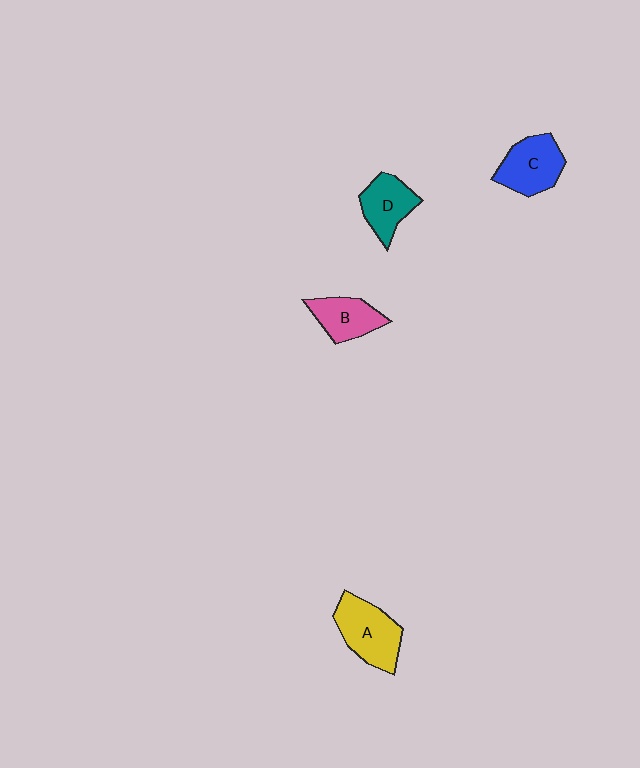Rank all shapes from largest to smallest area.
From largest to smallest: A (yellow), C (blue), D (teal), B (pink).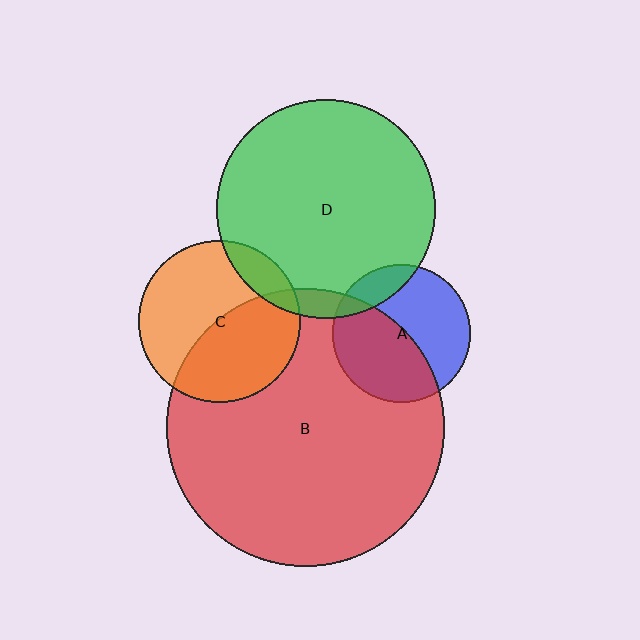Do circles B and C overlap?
Yes.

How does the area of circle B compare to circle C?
Approximately 2.9 times.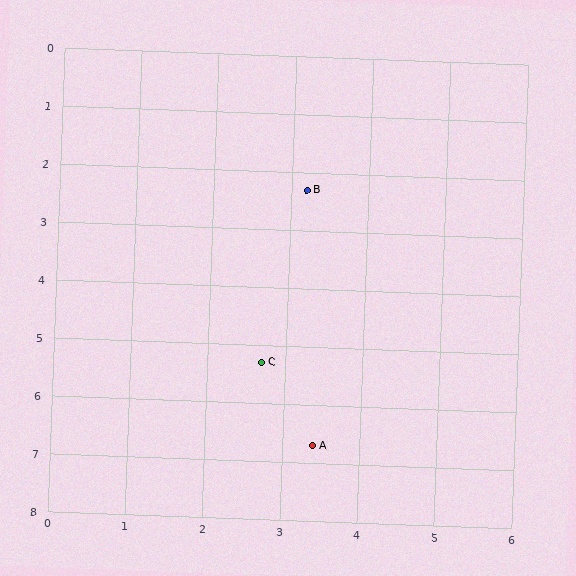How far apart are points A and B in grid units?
Points A and B are about 4.4 grid units apart.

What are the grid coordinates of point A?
Point A is at approximately (3.4, 6.7).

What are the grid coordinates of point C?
Point C is at approximately (2.7, 5.3).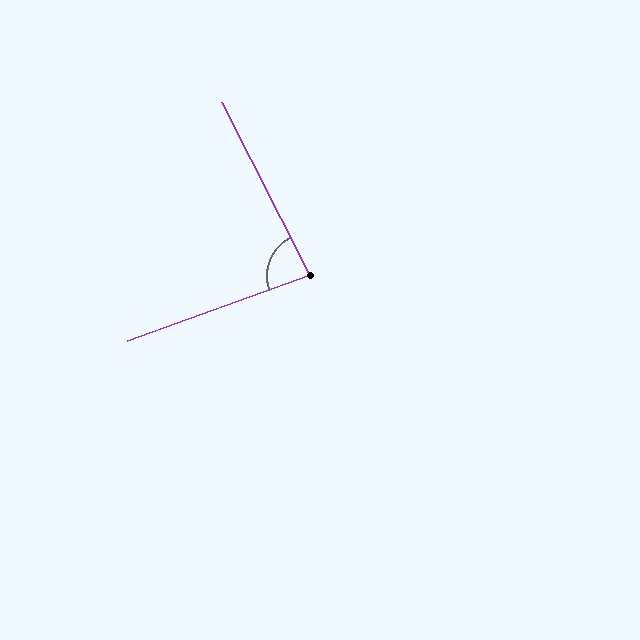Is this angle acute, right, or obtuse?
It is acute.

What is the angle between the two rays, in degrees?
Approximately 83 degrees.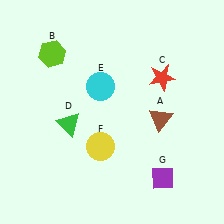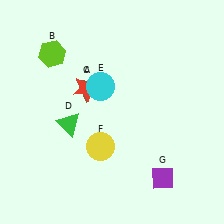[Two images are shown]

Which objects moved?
The objects that moved are: the brown triangle (A), the red star (C).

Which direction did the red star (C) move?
The red star (C) moved left.